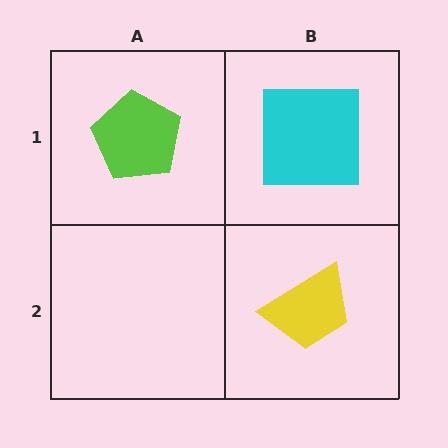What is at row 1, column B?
A cyan square.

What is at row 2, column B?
A yellow trapezoid.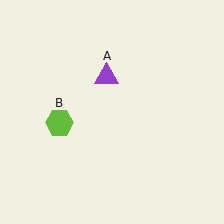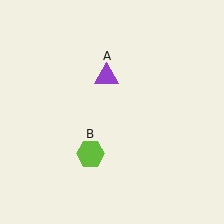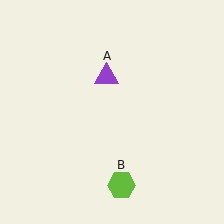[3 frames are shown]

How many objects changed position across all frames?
1 object changed position: lime hexagon (object B).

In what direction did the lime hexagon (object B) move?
The lime hexagon (object B) moved down and to the right.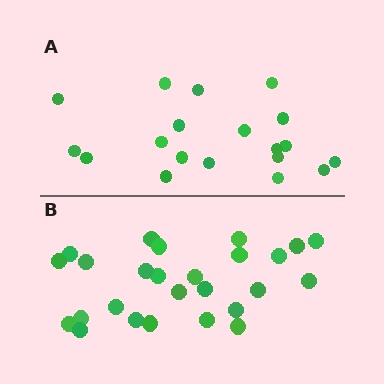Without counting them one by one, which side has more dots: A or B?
Region B (the bottom region) has more dots.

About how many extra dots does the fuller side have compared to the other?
Region B has roughly 8 or so more dots than region A.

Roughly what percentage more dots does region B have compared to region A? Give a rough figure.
About 35% more.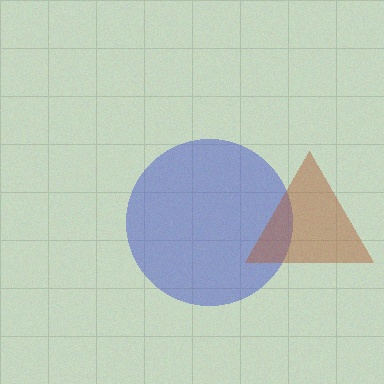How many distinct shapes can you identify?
There are 2 distinct shapes: a blue circle, a brown triangle.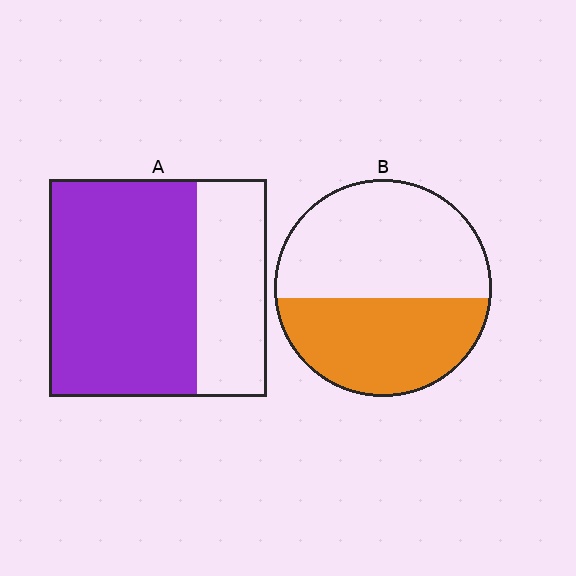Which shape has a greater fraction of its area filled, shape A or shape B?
Shape A.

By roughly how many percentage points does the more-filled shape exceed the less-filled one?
By roughly 25 percentage points (A over B).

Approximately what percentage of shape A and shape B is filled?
A is approximately 70% and B is approximately 45%.